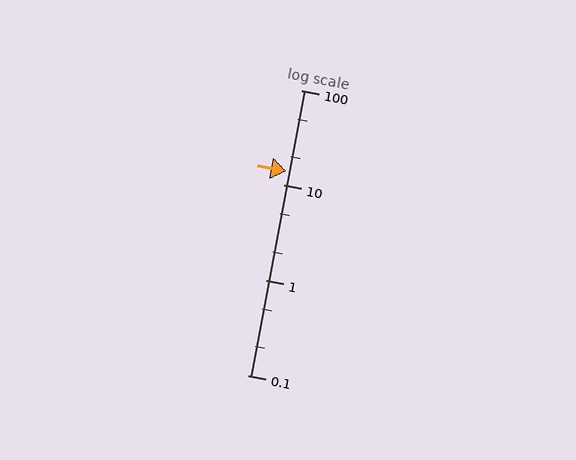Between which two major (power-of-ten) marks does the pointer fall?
The pointer is between 10 and 100.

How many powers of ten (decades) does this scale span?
The scale spans 3 decades, from 0.1 to 100.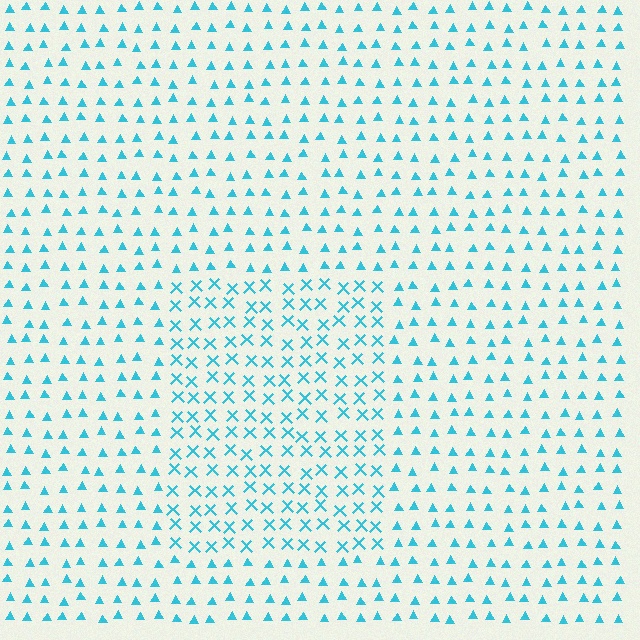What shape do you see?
I see a rectangle.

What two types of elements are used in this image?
The image uses X marks inside the rectangle region and triangles outside it.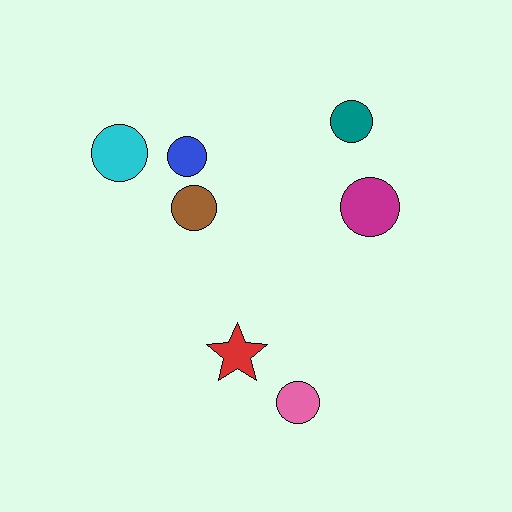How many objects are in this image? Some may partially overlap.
There are 7 objects.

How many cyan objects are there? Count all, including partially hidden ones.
There is 1 cyan object.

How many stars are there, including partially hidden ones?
There is 1 star.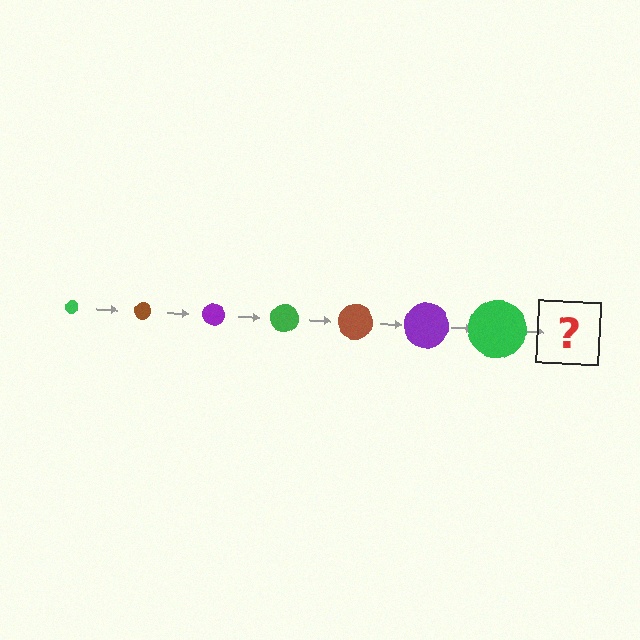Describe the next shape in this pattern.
It should be a brown circle, larger than the previous one.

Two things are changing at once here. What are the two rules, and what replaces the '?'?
The two rules are that the circle grows larger each step and the color cycles through green, brown, and purple. The '?' should be a brown circle, larger than the previous one.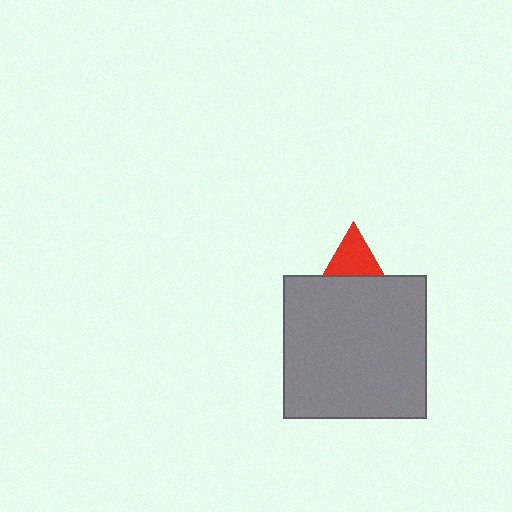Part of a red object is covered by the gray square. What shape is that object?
It is a triangle.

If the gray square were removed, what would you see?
You would see the complete red triangle.